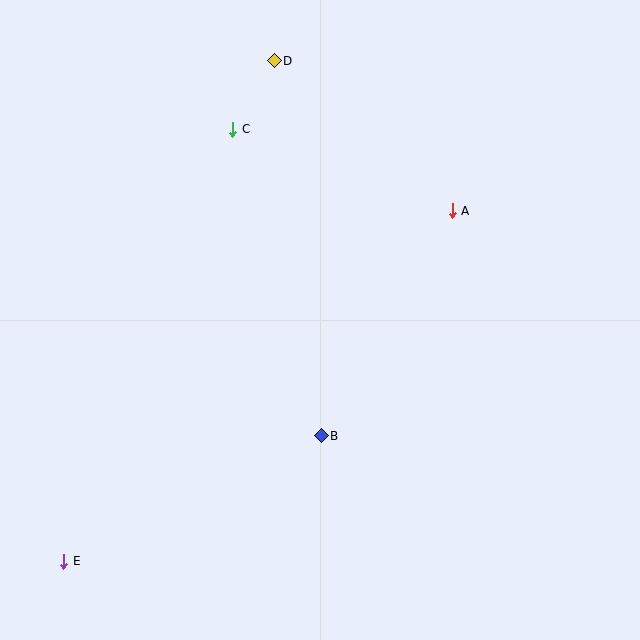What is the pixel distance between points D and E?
The distance between D and E is 543 pixels.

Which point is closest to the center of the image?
Point B at (321, 436) is closest to the center.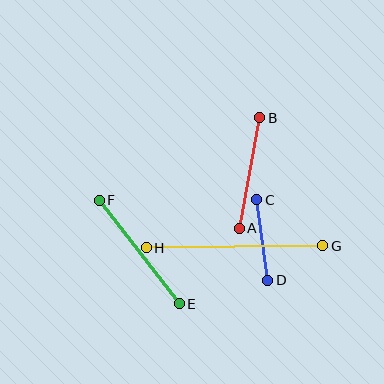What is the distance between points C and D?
The distance is approximately 82 pixels.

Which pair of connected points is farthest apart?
Points G and H are farthest apart.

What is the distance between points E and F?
The distance is approximately 131 pixels.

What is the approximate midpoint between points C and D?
The midpoint is at approximately (262, 240) pixels.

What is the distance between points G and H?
The distance is approximately 177 pixels.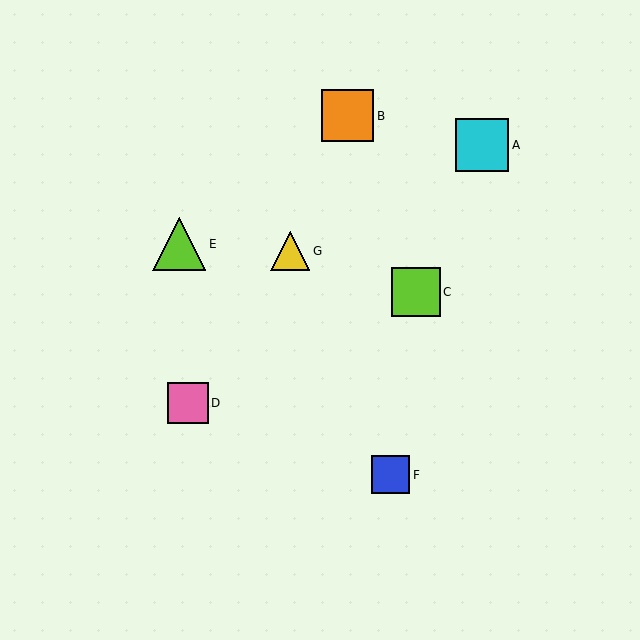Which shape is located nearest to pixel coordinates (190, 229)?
The lime triangle (labeled E) at (179, 244) is nearest to that location.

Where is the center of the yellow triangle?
The center of the yellow triangle is at (290, 251).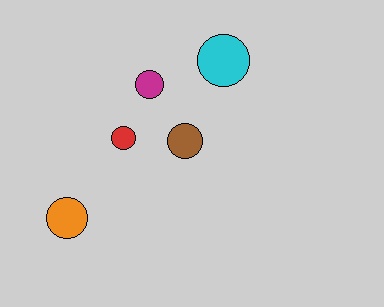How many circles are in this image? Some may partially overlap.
There are 5 circles.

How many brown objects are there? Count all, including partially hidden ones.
There is 1 brown object.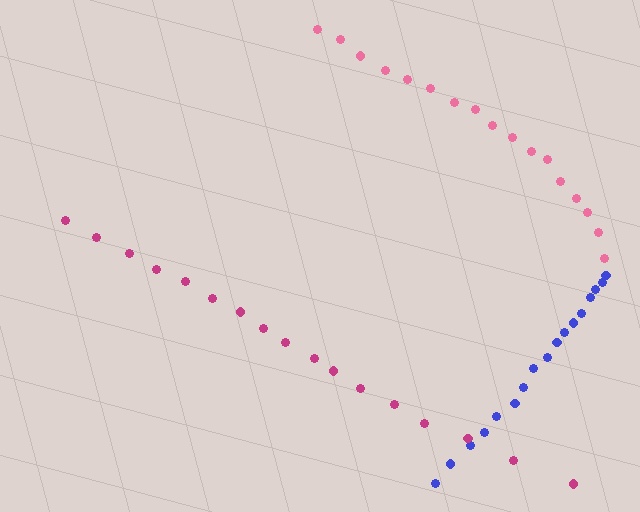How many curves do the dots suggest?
There are 3 distinct paths.